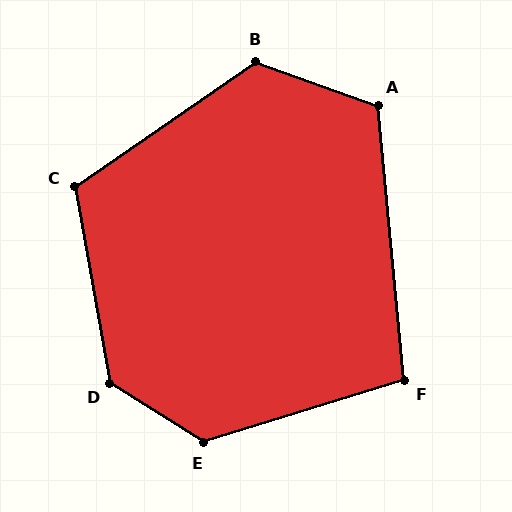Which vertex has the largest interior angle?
D, at approximately 132 degrees.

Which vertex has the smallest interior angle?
F, at approximately 102 degrees.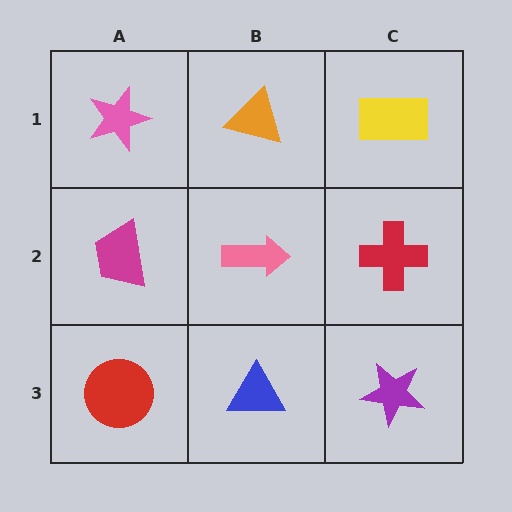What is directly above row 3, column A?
A magenta trapezoid.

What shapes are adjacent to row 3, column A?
A magenta trapezoid (row 2, column A), a blue triangle (row 3, column B).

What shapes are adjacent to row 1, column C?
A red cross (row 2, column C), an orange triangle (row 1, column B).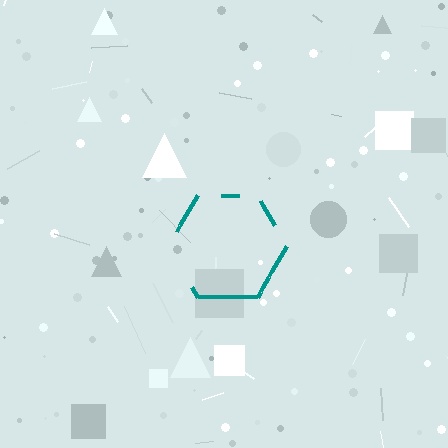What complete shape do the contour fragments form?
The contour fragments form a hexagon.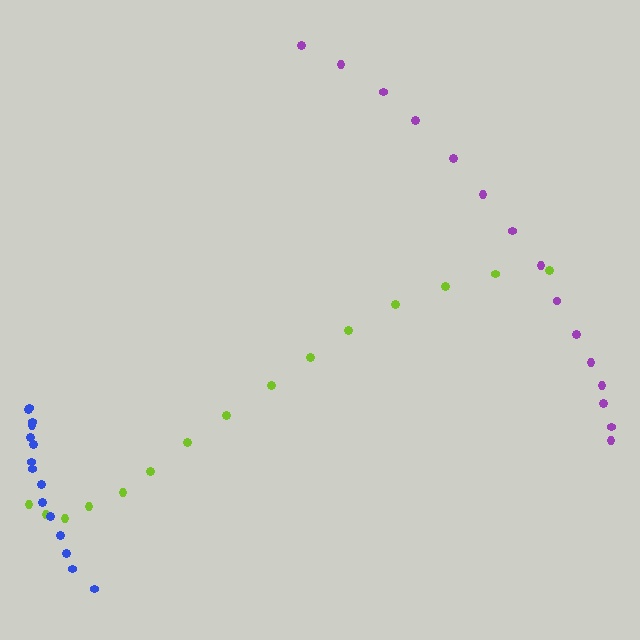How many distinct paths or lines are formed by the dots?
There are 3 distinct paths.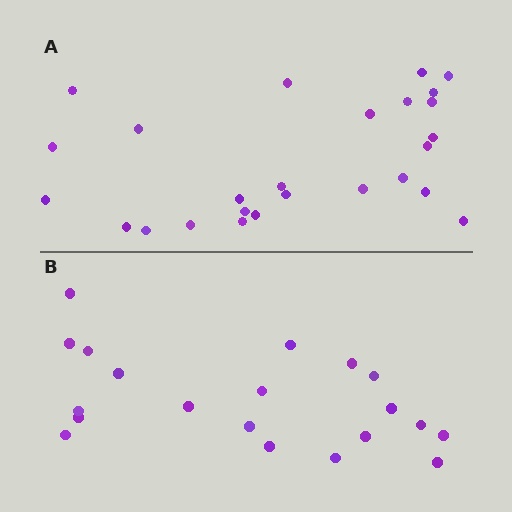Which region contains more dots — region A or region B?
Region A (the top region) has more dots.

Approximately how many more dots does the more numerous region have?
Region A has about 6 more dots than region B.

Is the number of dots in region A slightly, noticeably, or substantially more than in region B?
Region A has noticeably more, but not dramatically so. The ratio is roughly 1.3 to 1.